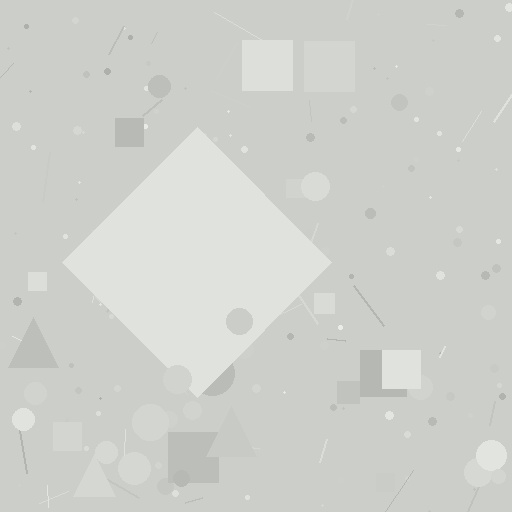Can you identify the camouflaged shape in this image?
The camouflaged shape is a diamond.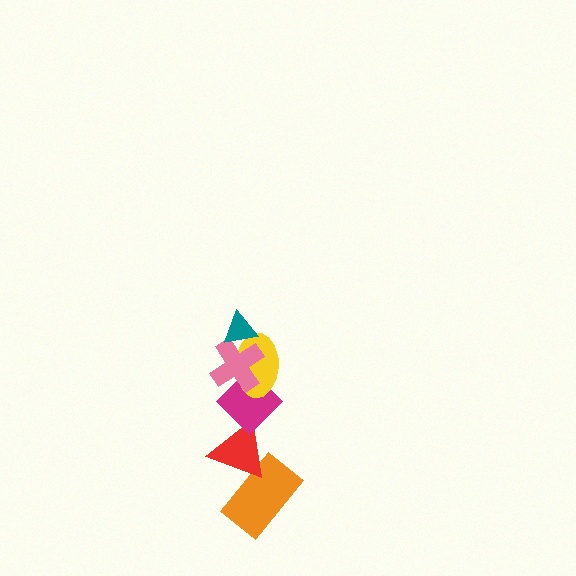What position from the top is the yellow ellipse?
The yellow ellipse is 3rd from the top.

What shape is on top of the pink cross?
The teal triangle is on top of the pink cross.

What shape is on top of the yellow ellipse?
The pink cross is on top of the yellow ellipse.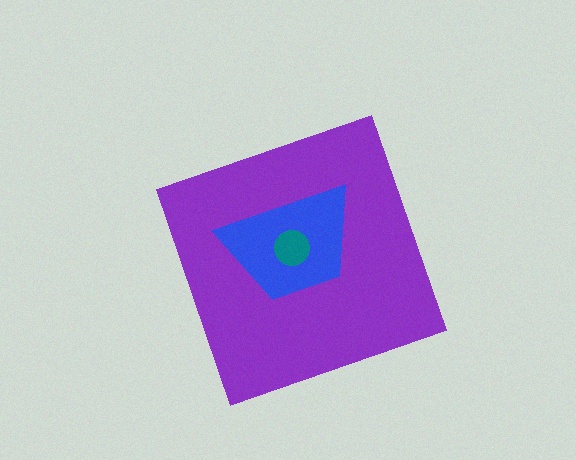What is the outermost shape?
The purple diamond.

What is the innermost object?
The teal circle.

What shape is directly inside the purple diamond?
The blue trapezoid.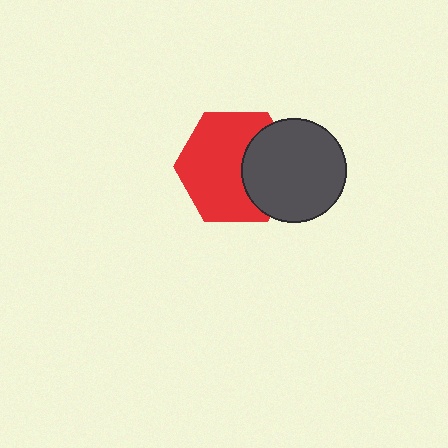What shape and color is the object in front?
The object in front is a dark gray circle.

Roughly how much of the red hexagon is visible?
Most of it is visible (roughly 67%).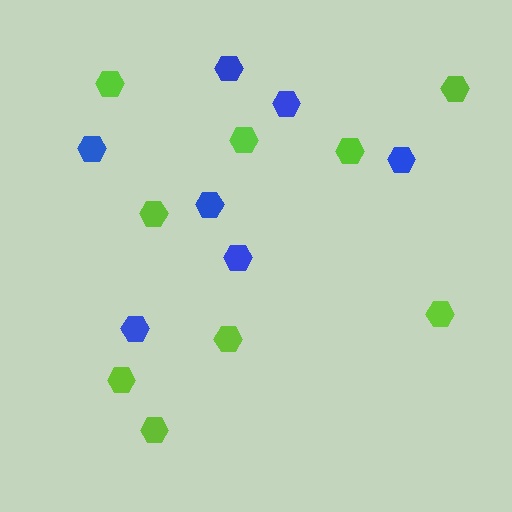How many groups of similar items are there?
There are 2 groups: one group of lime hexagons (9) and one group of blue hexagons (7).